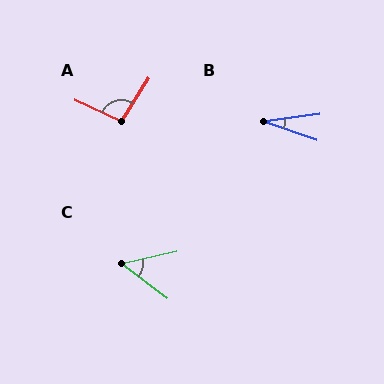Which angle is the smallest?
B, at approximately 26 degrees.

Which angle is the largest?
A, at approximately 98 degrees.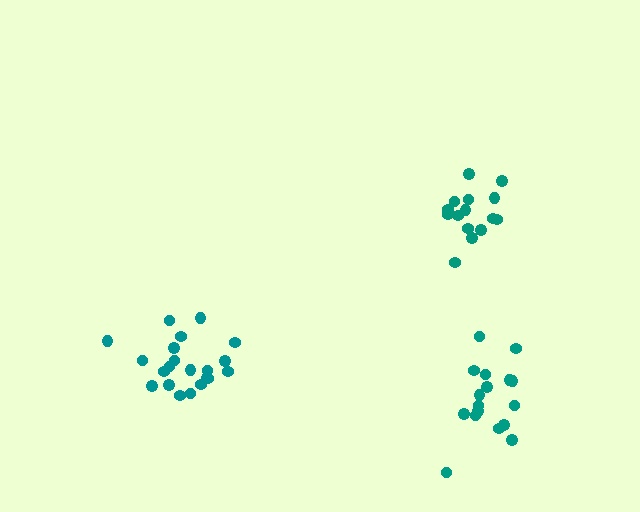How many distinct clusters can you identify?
There are 3 distinct clusters.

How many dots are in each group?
Group 1: 15 dots, Group 2: 21 dots, Group 3: 17 dots (53 total).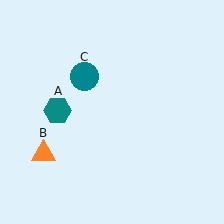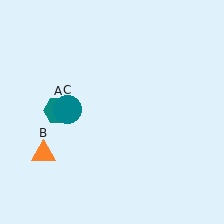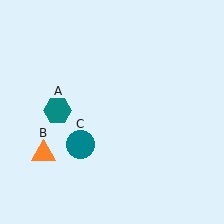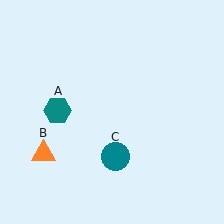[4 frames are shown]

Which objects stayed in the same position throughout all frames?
Teal hexagon (object A) and orange triangle (object B) remained stationary.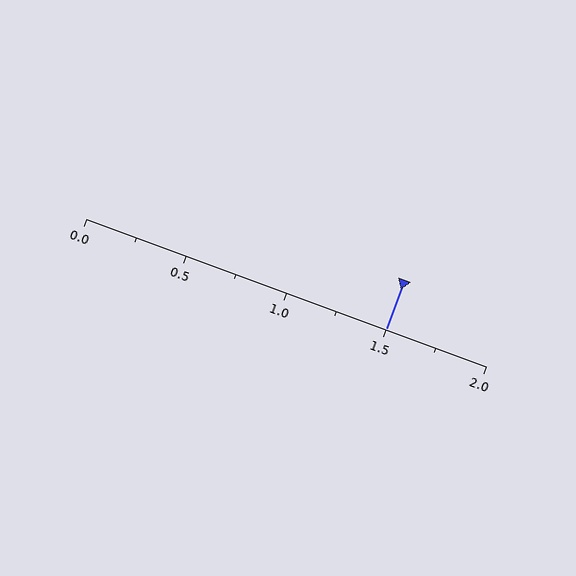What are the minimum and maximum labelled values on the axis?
The axis runs from 0.0 to 2.0.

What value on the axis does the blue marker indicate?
The marker indicates approximately 1.5.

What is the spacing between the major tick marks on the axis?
The major ticks are spaced 0.5 apart.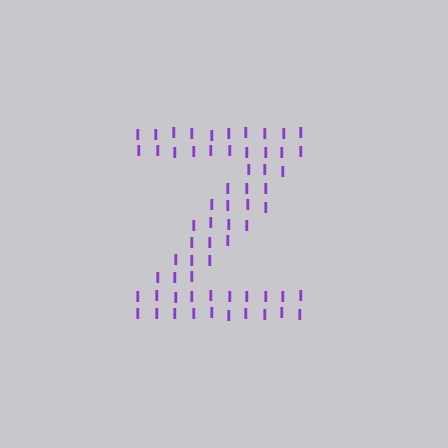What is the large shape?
The large shape is the letter Z.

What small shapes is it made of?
It is made of small letter I's.